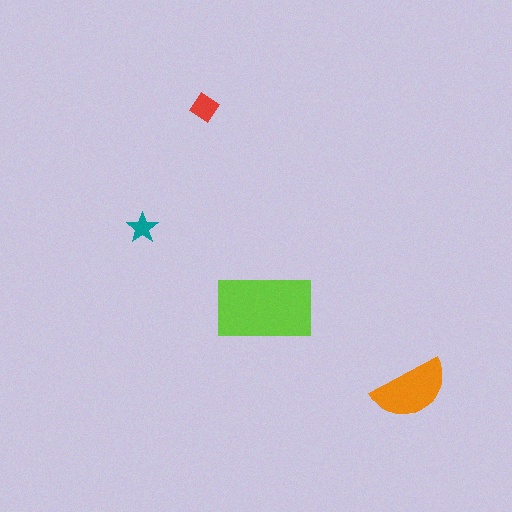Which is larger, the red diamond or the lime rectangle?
The lime rectangle.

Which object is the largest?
The lime rectangle.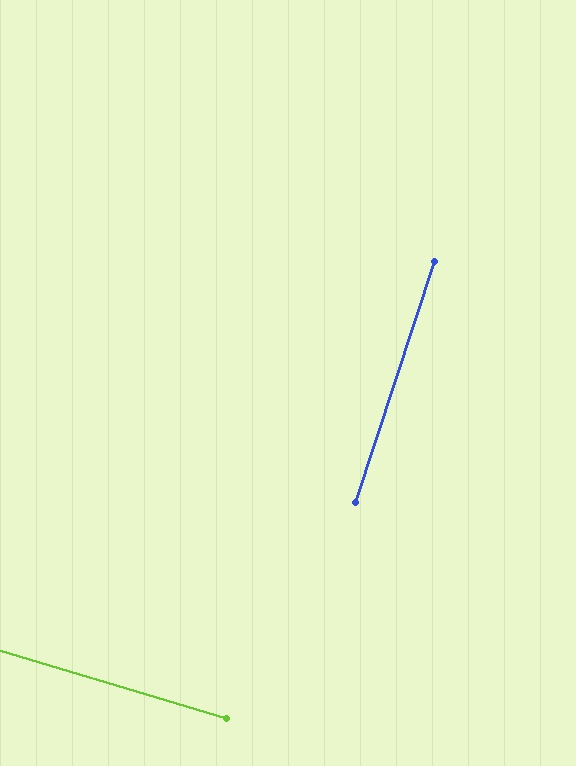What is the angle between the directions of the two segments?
Approximately 88 degrees.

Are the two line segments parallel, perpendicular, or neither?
Perpendicular — they meet at approximately 88°.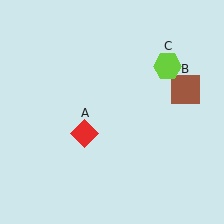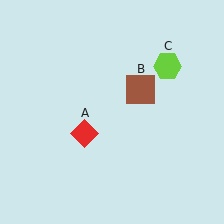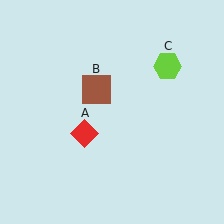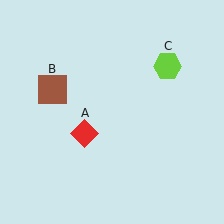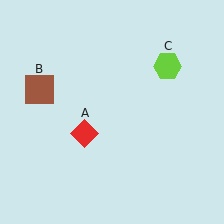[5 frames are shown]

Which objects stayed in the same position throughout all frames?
Red diamond (object A) and lime hexagon (object C) remained stationary.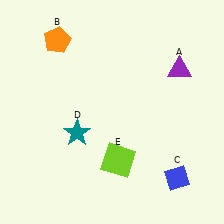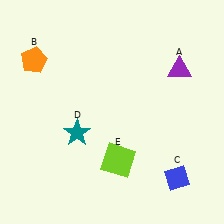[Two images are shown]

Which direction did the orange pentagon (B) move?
The orange pentagon (B) moved left.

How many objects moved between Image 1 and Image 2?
1 object moved between the two images.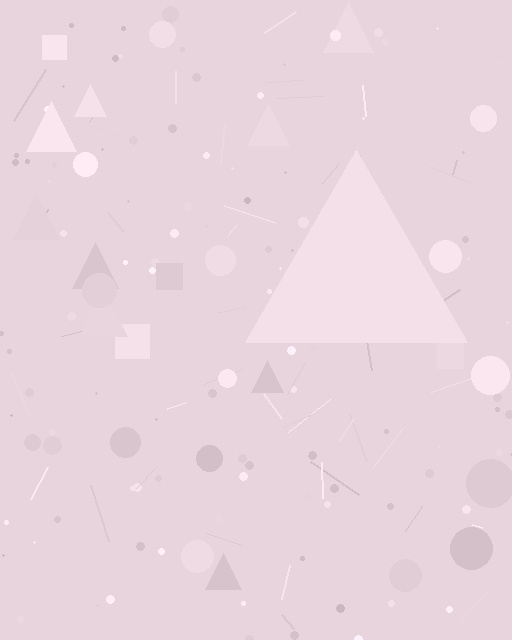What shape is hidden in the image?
A triangle is hidden in the image.